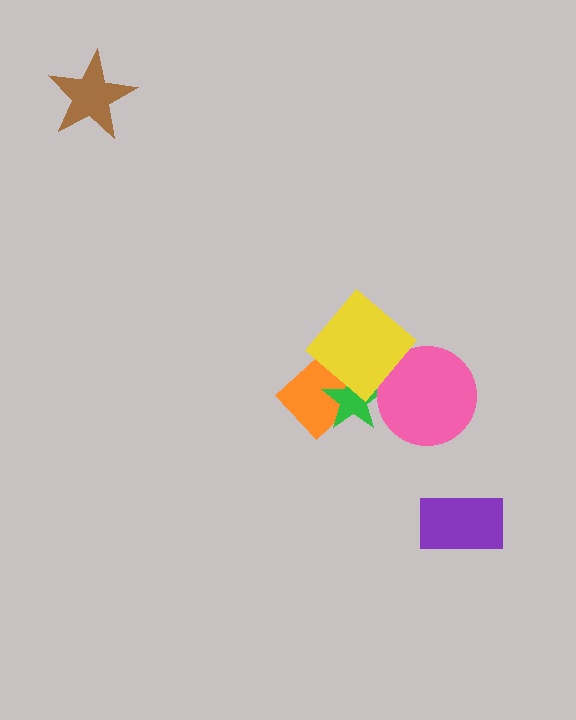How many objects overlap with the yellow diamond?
1 object overlaps with the yellow diamond.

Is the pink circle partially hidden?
No, no other shape covers it.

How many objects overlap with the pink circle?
1 object overlaps with the pink circle.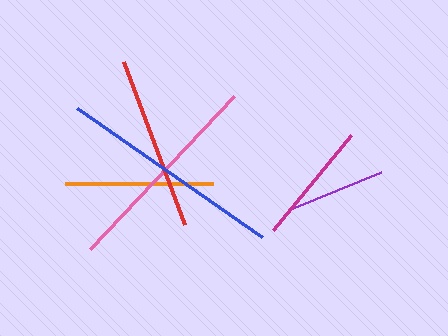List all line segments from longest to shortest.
From longest to shortest: blue, pink, red, orange, magenta, purple.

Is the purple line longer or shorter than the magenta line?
The magenta line is longer than the purple line.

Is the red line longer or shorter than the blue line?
The blue line is longer than the red line.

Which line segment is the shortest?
The purple line is the shortest at approximately 95 pixels.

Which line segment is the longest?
The blue line is the longest at approximately 226 pixels.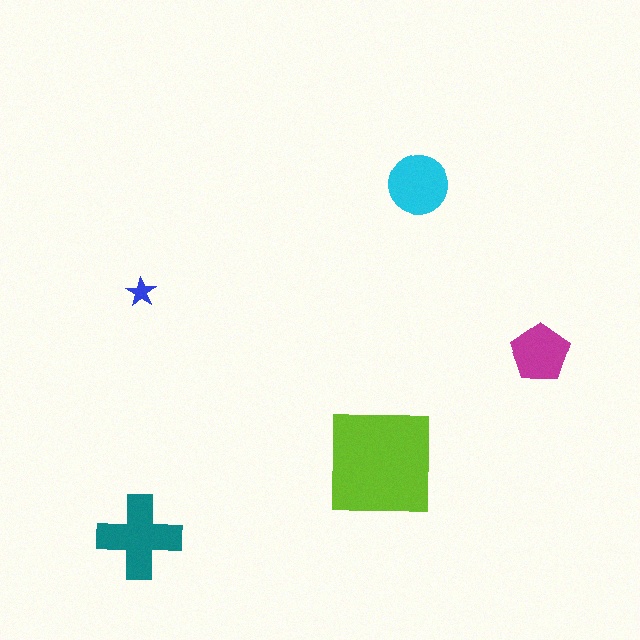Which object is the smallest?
The blue star.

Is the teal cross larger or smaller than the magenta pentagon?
Larger.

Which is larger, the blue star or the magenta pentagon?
The magenta pentagon.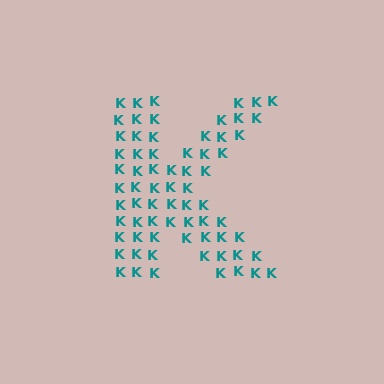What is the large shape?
The large shape is the letter K.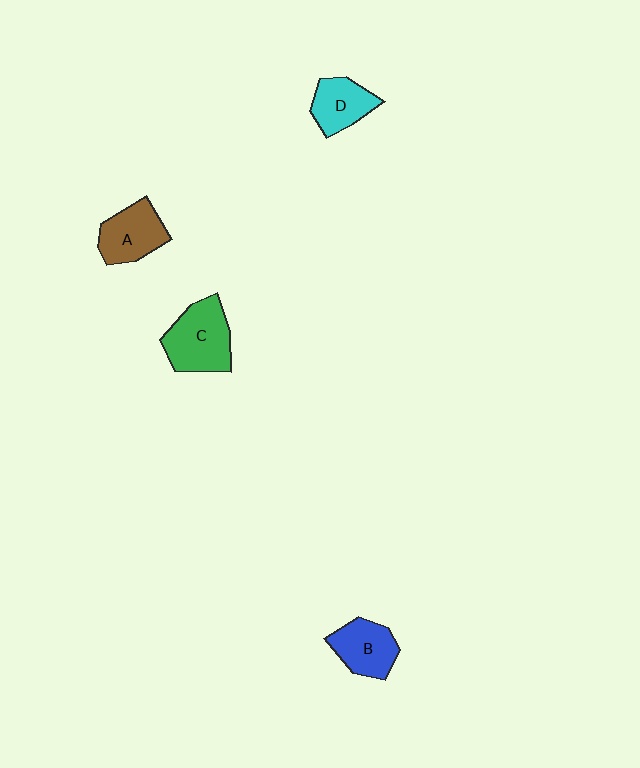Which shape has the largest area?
Shape C (green).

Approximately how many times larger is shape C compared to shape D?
Approximately 1.5 times.